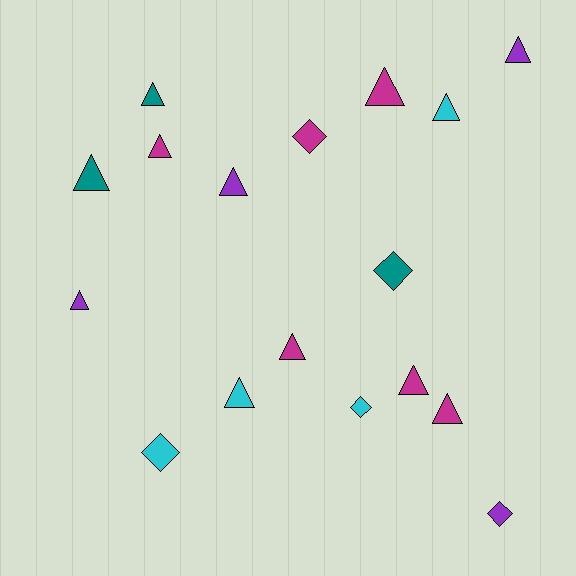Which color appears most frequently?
Magenta, with 6 objects.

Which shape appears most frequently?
Triangle, with 12 objects.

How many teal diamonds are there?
There is 1 teal diamond.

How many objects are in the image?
There are 17 objects.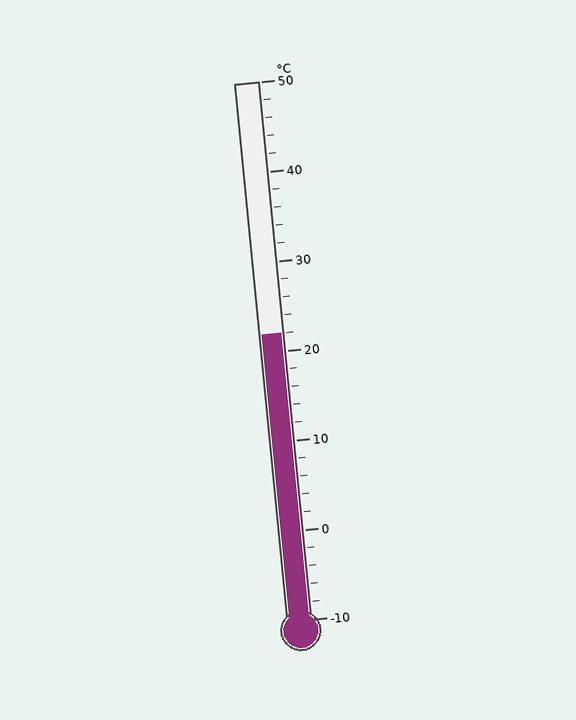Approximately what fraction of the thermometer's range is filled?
The thermometer is filled to approximately 55% of its range.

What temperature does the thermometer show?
The thermometer shows approximately 22°C.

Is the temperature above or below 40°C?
The temperature is below 40°C.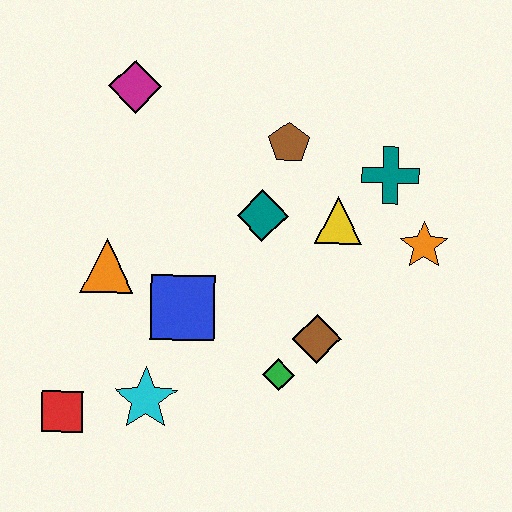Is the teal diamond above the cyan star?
Yes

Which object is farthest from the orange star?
The red square is farthest from the orange star.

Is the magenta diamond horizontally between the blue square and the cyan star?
No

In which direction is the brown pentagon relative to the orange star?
The brown pentagon is to the left of the orange star.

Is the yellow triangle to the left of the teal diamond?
No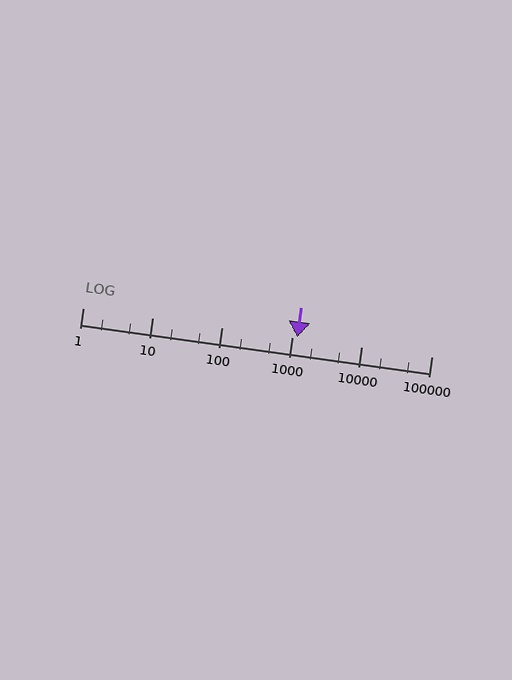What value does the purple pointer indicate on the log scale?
The pointer indicates approximately 1200.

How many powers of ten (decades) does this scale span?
The scale spans 5 decades, from 1 to 100000.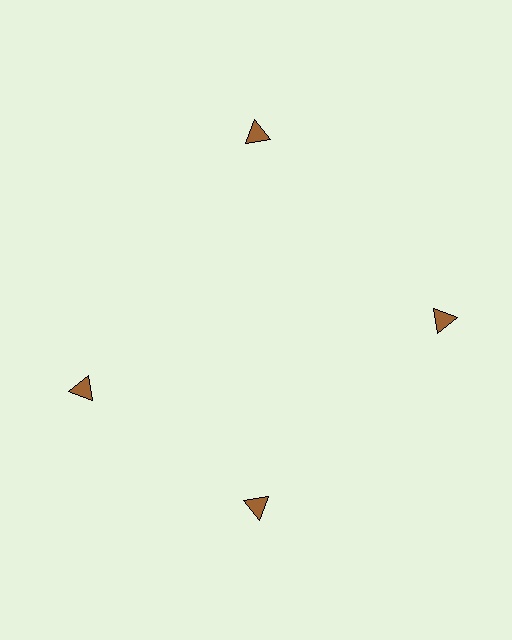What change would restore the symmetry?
The symmetry would be restored by rotating it back into even spacing with its neighbors so that all 4 triangles sit at equal angles and equal distance from the center.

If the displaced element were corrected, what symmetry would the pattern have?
It would have 4-fold rotational symmetry — the pattern would map onto itself every 90 degrees.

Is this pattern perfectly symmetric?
No. The 4 brown triangles are arranged in a ring, but one element near the 9 o'clock position is rotated out of alignment along the ring, breaking the 4-fold rotational symmetry.